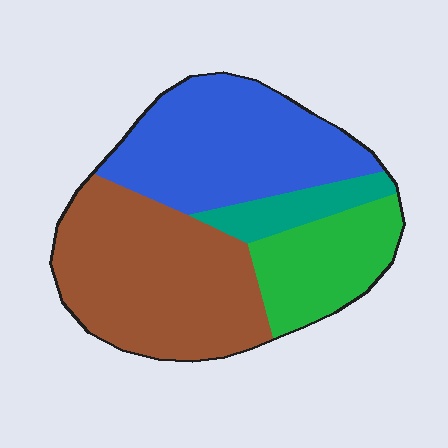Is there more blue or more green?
Blue.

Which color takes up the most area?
Brown, at roughly 40%.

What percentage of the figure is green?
Green takes up about one sixth (1/6) of the figure.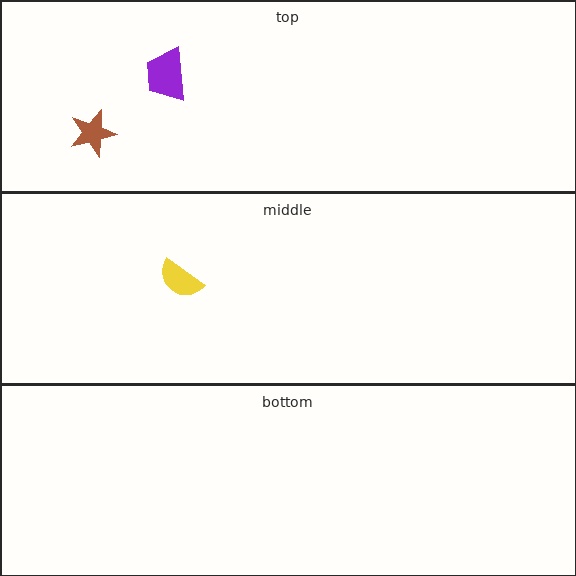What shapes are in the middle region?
The yellow semicircle.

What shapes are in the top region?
The brown star, the purple trapezoid.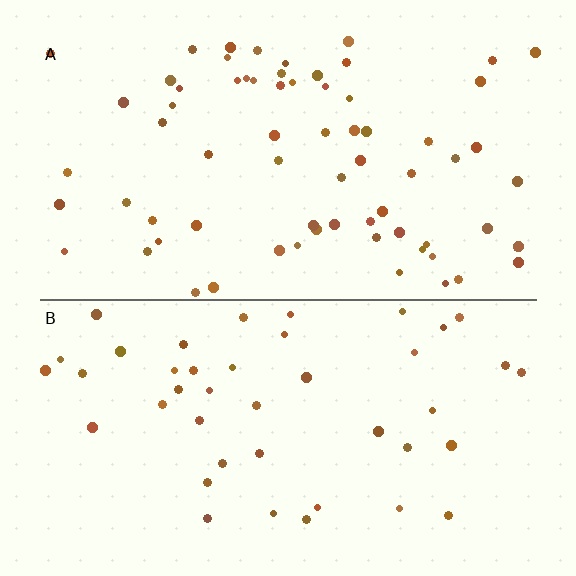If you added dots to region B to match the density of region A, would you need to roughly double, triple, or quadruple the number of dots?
Approximately double.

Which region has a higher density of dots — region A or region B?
A (the top).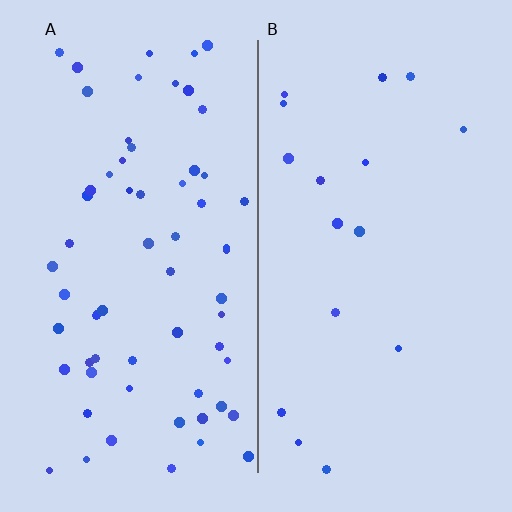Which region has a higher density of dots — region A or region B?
A (the left).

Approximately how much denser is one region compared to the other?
Approximately 3.8× — region A over region B.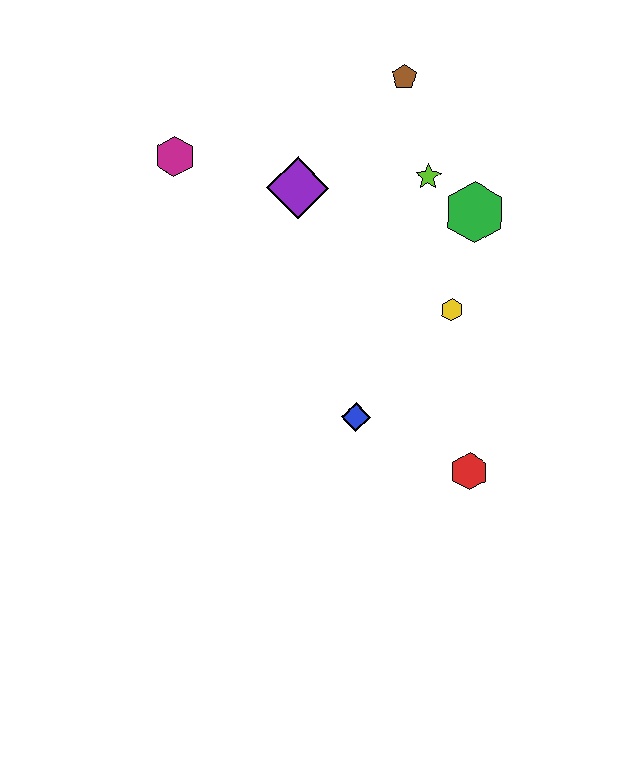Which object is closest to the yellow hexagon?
The green hexagon is closest to the yellow hexagon.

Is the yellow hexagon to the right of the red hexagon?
No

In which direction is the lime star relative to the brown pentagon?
The lime star is below the brown pentagon.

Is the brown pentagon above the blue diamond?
Yes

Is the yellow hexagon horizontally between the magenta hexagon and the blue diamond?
No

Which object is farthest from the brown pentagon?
The red hexagon is farthest from the brown pentagon.